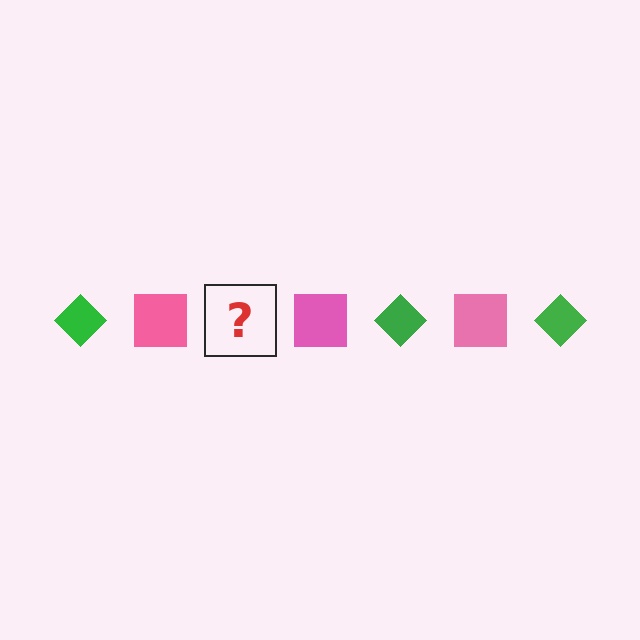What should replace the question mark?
The question mark should be replaced with a green diamond.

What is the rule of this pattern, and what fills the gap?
The rule is that the pattern alternates between green diamond and pink square. The gap should be filled with a green diamond.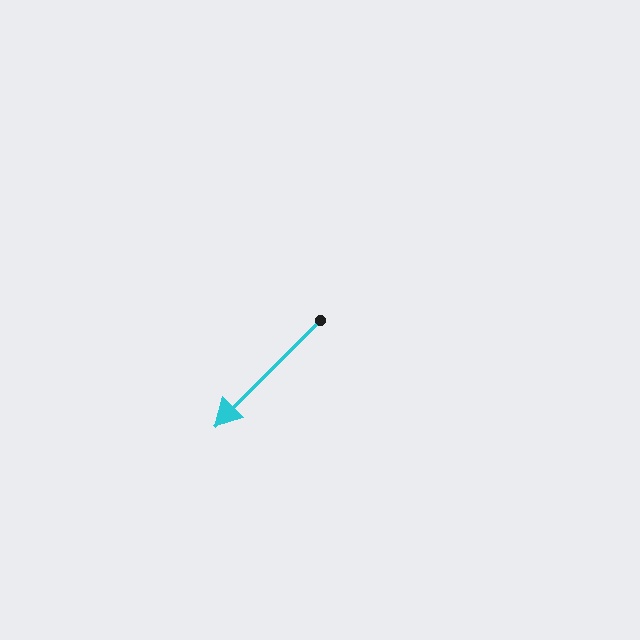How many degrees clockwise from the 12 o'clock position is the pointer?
Approximately 225 degrees.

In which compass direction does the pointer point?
Southwest.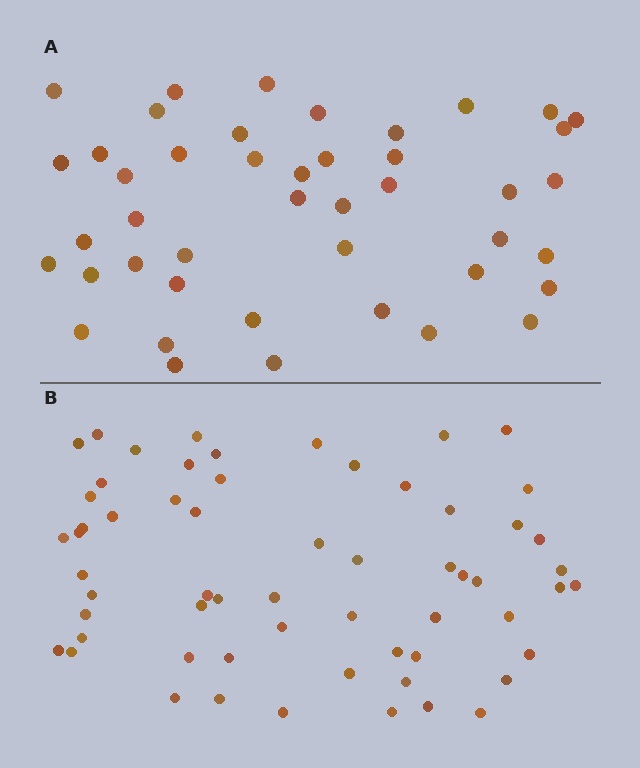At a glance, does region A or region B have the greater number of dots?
Region B (the bottom region) has more dots.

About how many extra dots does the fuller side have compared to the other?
Region B has approximately 15 more dots than region A.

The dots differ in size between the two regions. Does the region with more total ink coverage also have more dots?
No. Region A has more total ink coverage because its dots are larger, but region B actually contains more individual dots. Total area can be misleading — the number of items is what matters here.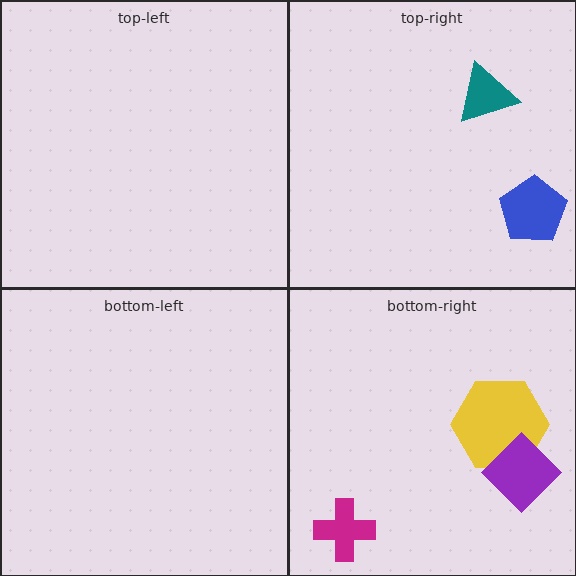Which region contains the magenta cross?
The bottom-right region.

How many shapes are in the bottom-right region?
3.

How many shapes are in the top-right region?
2.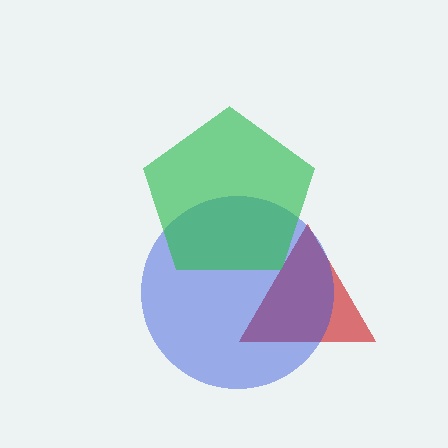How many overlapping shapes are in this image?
There are 3 overlapping shapes in the image.